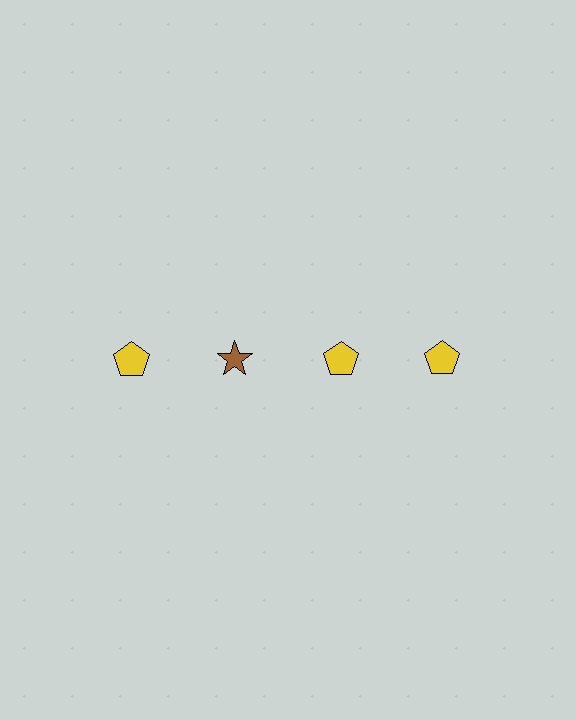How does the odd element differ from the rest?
It differs in both color (brown instead of yellow) and shape (star instead of pentagon).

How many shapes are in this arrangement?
There are 4 shapes arranged in a grid pattern.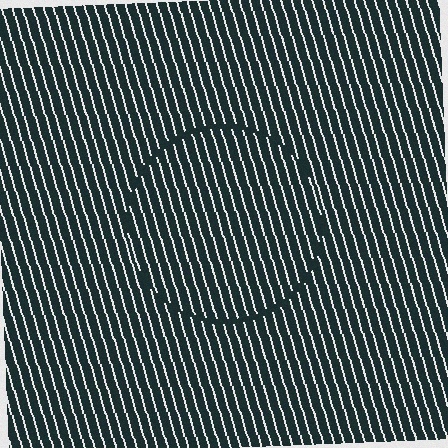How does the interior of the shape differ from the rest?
The interior of the shape contains the same grating, shifted by half a period — the contour is defined by the phase discontinuity where line-ends from the inner and outer gratings abut.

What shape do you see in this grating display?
An illusory circle. The interior of the shape contains the same grating, shifted by half a period — the contour is defined by the phase discontinuity where line-ends from the inner and outer gratings abut.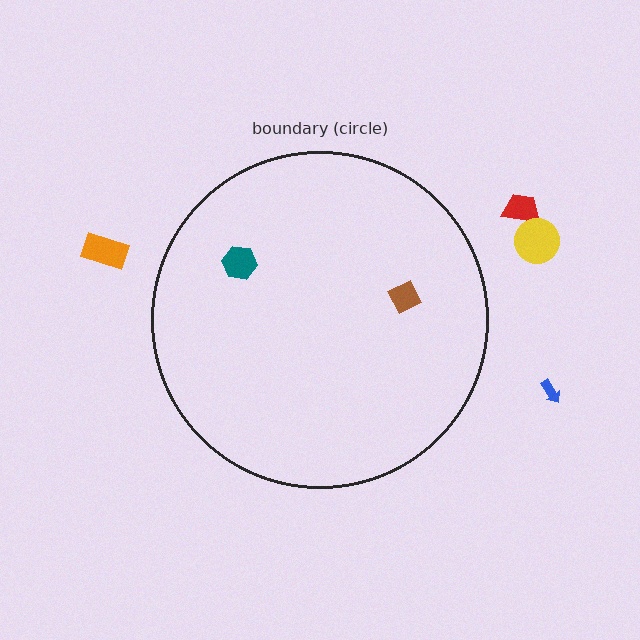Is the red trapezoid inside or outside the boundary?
Outside.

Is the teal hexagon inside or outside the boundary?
Inside.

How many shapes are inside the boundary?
2 inside, 4 outside.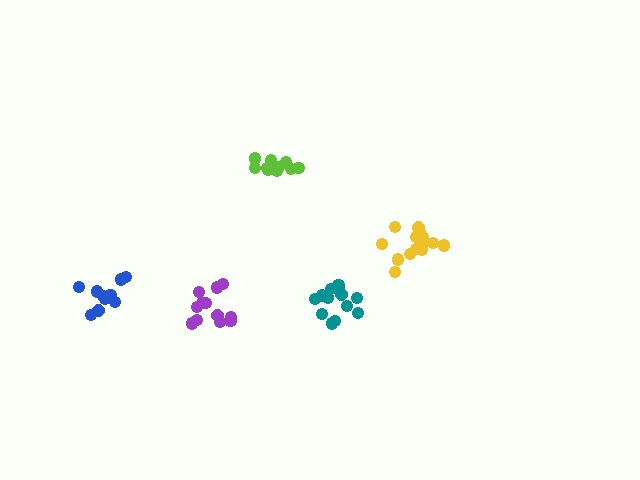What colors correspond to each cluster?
The clusters are colored: lime, blue, teal, yellow, purple.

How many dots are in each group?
Group 1: 10 dots, Group 2: 10 dots, Group 3: 13 dots, Group 4: 14 dots, Group 5: 12 dots (59 total).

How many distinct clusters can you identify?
There are 5 distinct clusters.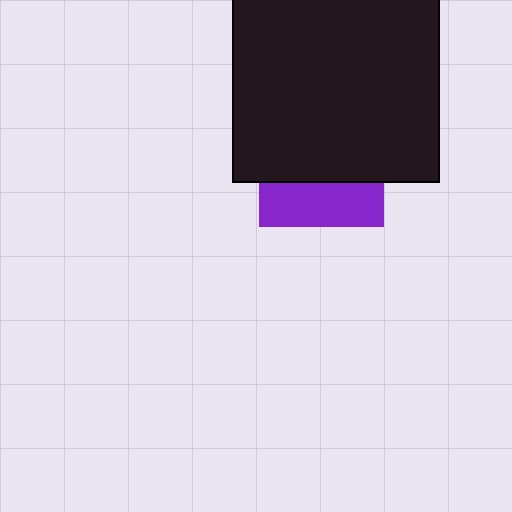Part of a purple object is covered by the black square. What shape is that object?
It is a square.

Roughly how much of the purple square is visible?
A small part of it is visible (roughly 35%).